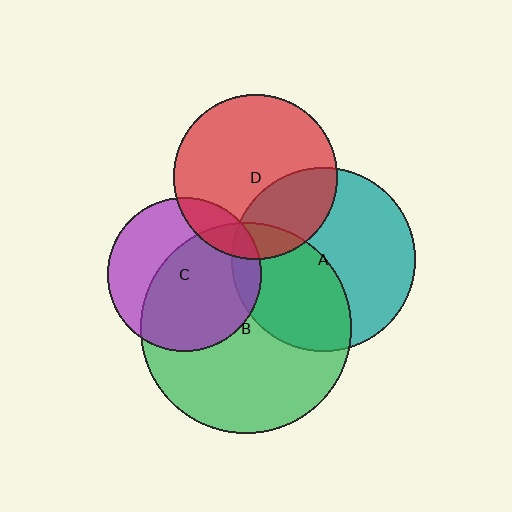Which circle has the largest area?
Circle B (green).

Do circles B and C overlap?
Yes.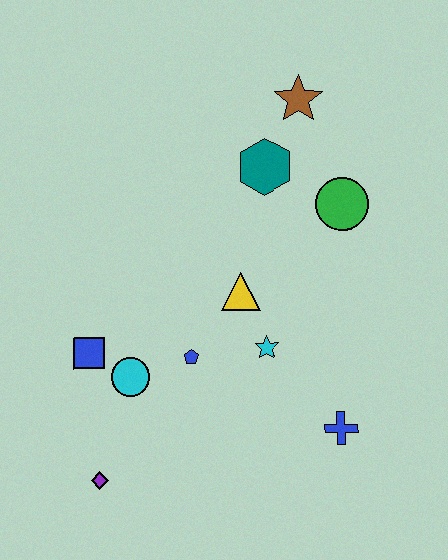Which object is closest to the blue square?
The cyan circle is closest to the blue square.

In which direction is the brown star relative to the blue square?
The brown star is above the blue square.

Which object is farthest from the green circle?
The purple diamond is farthest from the green circle.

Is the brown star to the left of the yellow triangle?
No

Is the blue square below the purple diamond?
No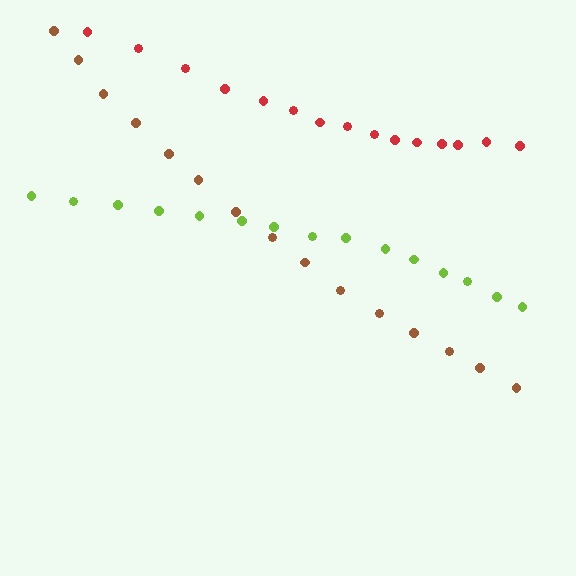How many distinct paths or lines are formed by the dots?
There are 3 distinct paths.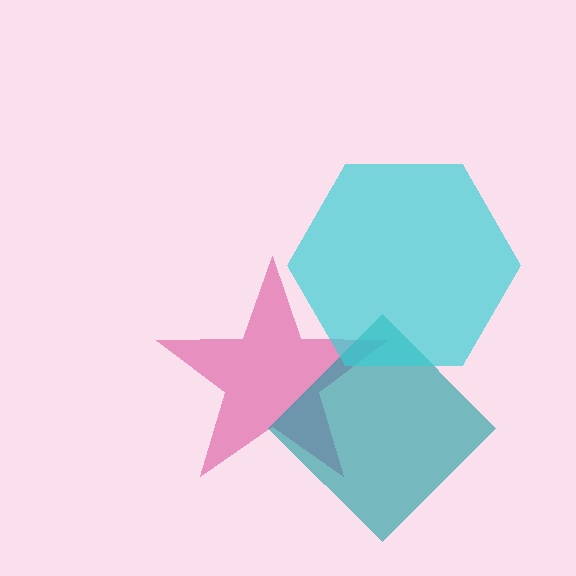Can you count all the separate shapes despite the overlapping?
Yes, there are 3 separate shapes.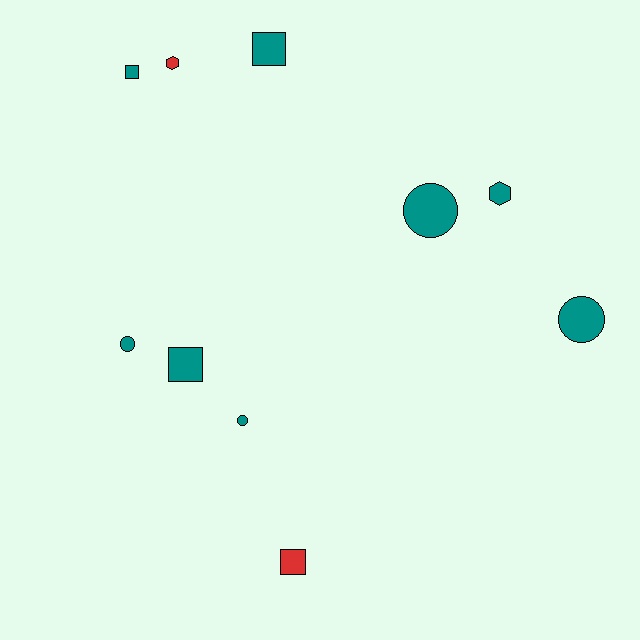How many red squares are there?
There is 1 red square.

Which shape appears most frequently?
Circle, with 4 objects.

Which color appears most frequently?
Teal, with 8 objects.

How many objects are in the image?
There are 10 objects.